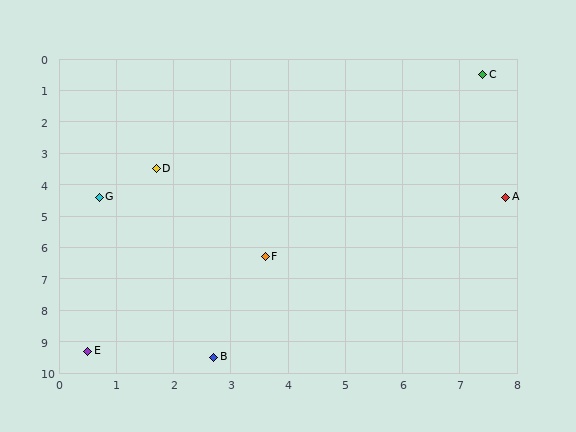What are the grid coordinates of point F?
Point F is at approximately (3.6, 6.3).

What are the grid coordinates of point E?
Point E is at approximately (0.5, 9.3).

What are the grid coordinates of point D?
Point D is at approximately (1.7, 3.5).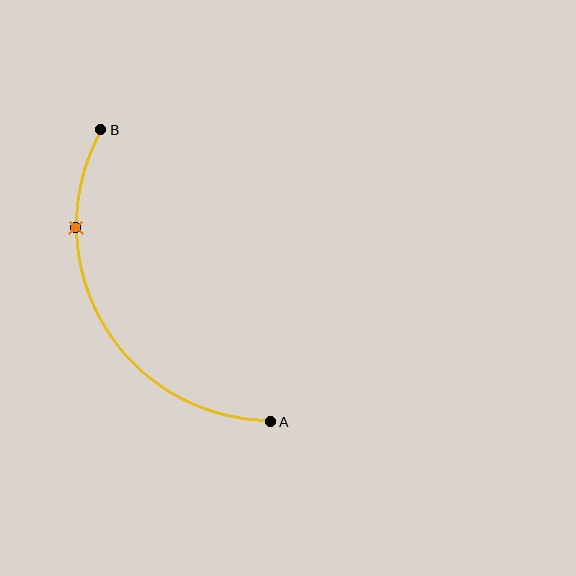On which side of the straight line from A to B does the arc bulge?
The arc bulges to the left of the straight line connecting A and B.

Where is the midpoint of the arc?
The arc midpoint is the point on the curve farthest from the straight line joining A and B. It sits to the left of that line.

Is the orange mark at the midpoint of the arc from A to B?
No. The orange mark lies on the arc but is closer to endpoint B. The arc midpoint would be at the point on the curve equidistant along the arc from both A and B.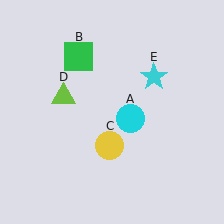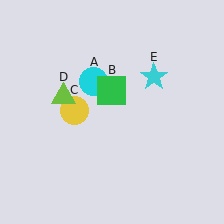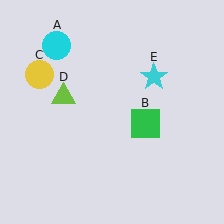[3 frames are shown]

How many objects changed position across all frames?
3 objects changed position: cyan circle (object A), green square (object B), yellow circle (object C).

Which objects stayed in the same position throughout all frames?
Lime triangle (object D) and cyan star (object E) remained stationary.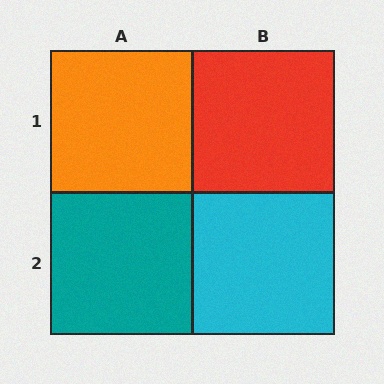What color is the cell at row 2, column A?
Teal.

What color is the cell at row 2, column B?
Cyan.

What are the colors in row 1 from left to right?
Orange, red.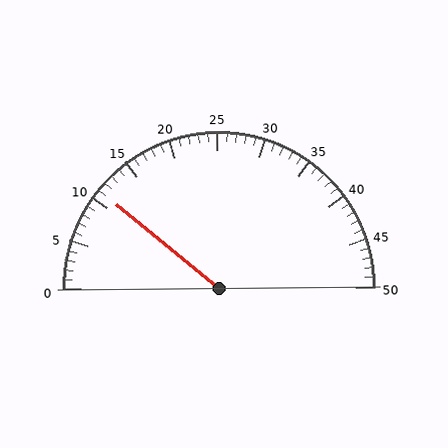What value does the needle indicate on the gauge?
The needle indicates approximately 11.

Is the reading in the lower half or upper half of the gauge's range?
The reading is in the lower half of the range (0 to 50).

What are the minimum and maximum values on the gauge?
The gauge ranges from 0 to 50.